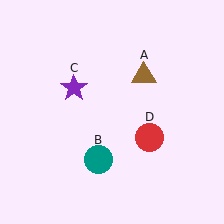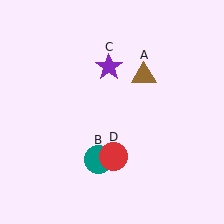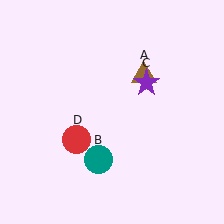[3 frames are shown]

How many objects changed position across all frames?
2 objects changed position: purple star (object C), red circle (object D).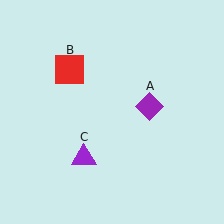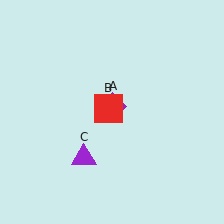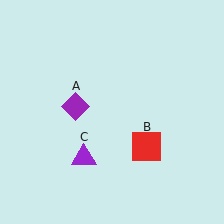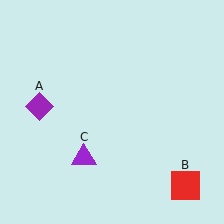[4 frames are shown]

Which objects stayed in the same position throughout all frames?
Purple triangle (object C) remained stationary.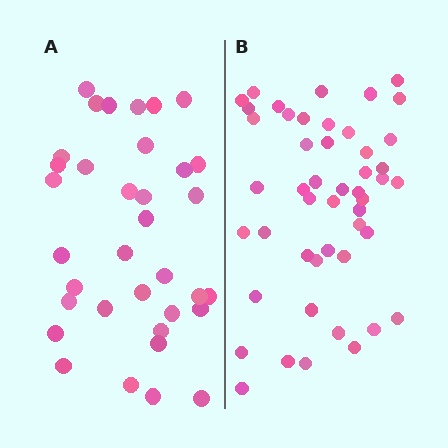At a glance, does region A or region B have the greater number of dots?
Region B (the right region) has more dots.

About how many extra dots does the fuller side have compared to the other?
Region B has approximately 15 more dots than region A.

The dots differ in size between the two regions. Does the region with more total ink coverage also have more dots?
No. Region A has more total ink coverage because its dots are larger, but region B actually contains more individual dots. Total area can be misleading — the number of items is what matters here.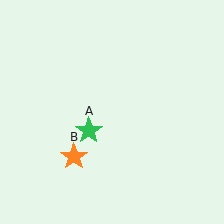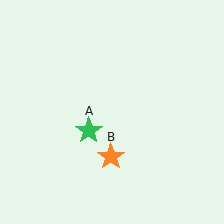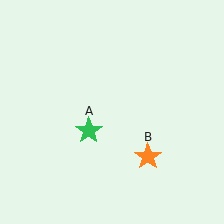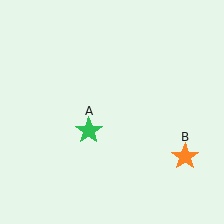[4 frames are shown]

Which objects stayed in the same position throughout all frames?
Green star (object A) remained stationary.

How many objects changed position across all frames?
1 object changed position: orange star (object B).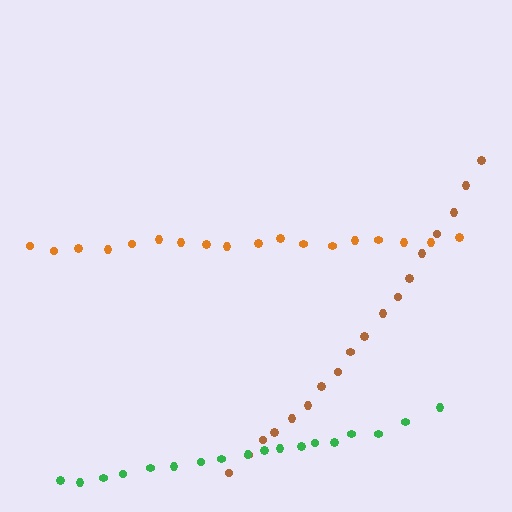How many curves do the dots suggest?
There are 3 distinct paths.